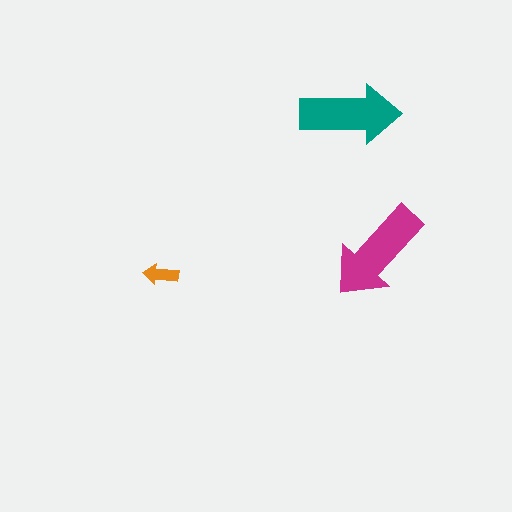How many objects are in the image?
There are 3 objects in the image.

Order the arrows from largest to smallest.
the magenta one, the teal one, the orange one.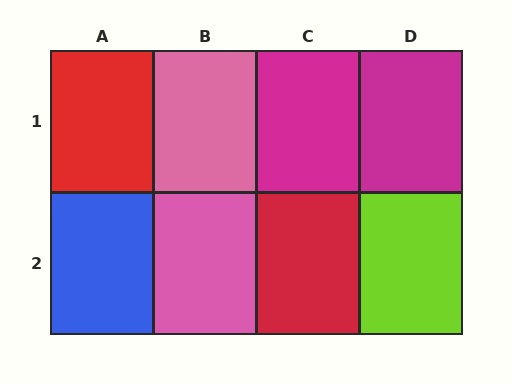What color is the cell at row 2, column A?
Blue.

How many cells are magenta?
2 cells are magenta.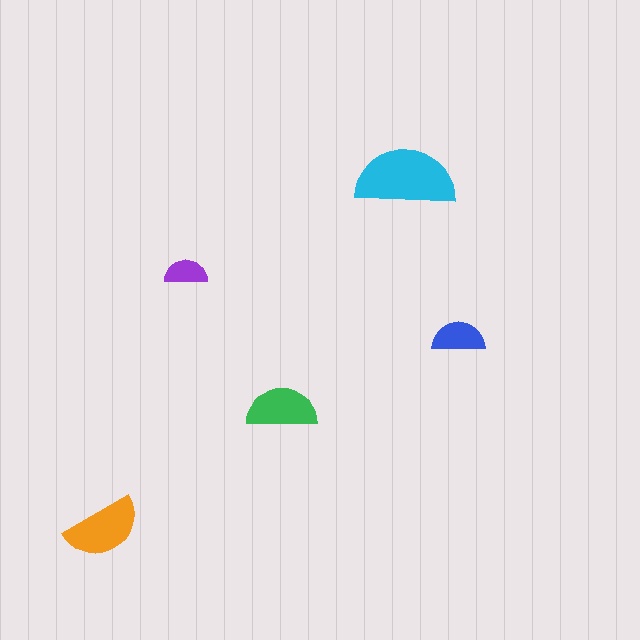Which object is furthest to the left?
The orange semicircle is leftmost.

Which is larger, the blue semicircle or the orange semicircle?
The orange one.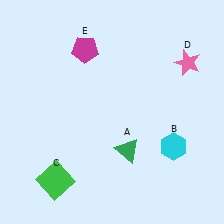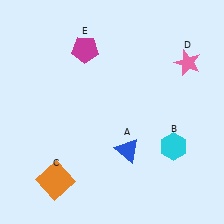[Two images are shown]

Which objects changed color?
A changed from green to blue. C changed from green to orange.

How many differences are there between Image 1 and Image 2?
There are 2 differences between the two images.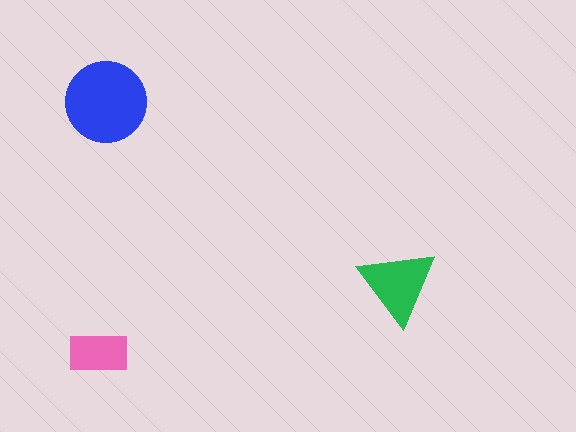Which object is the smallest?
The pink rectangle.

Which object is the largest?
The blue circle.